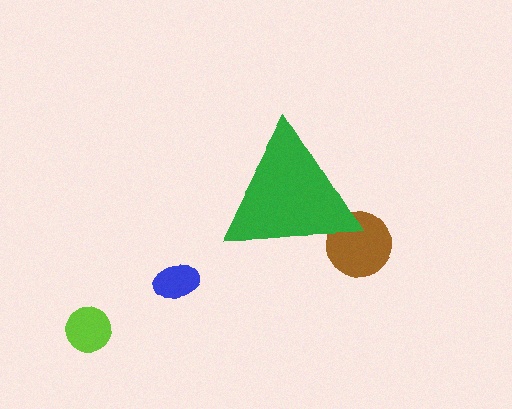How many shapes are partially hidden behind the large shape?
1 shape is partially hidden.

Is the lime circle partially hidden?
No, the lime circle is fully visible.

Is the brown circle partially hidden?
Yes, the brown circle is partially hidden behind the green triangle.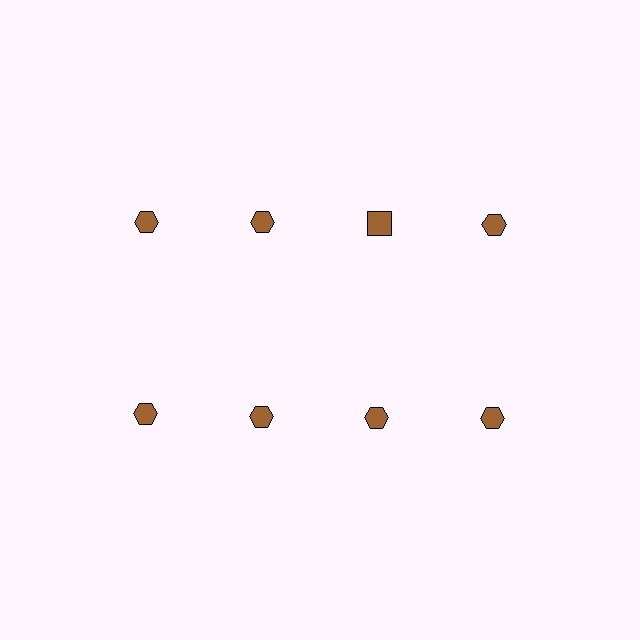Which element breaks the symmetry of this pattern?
The brown square in the top row, center column breaks the symmetry. All other shapes are brown hexagons.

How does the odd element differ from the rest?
It has a different shape: square instead of hexagon.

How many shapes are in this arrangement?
There are 8 shapes arranged in a grid pattern.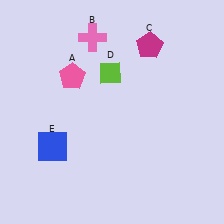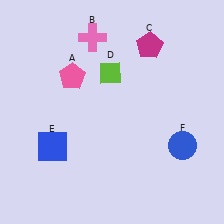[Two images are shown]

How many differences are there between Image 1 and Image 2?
There is 1 difference between the two images.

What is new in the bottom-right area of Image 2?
A blue circle (F) was added in the bottom-right area of Image 2.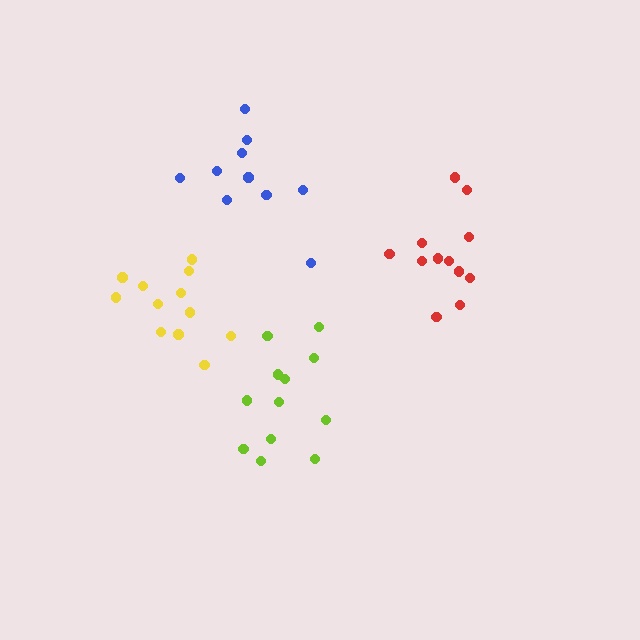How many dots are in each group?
Group 1: 12 dots, Group 2: 12 dots, Group 3: 12 dots, Group 4: 10 dots (46 total).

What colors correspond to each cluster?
The clusters are colored: lime, yellow, red, blue.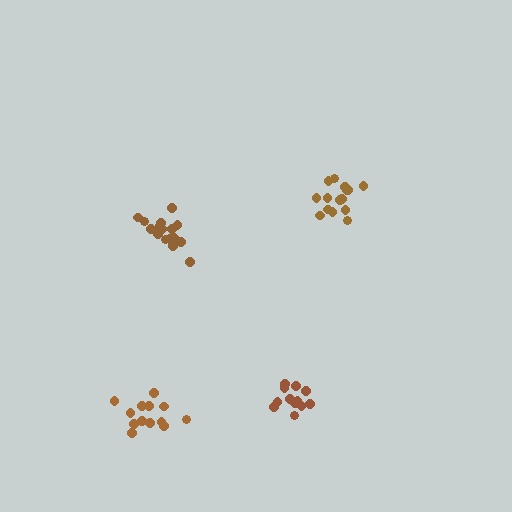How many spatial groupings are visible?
There are 4 spatial groupings.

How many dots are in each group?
Group 1: 16 dots, Group 2: 13 dots, Group 3: 17 dots, Group 4: 12 dots (58 total).